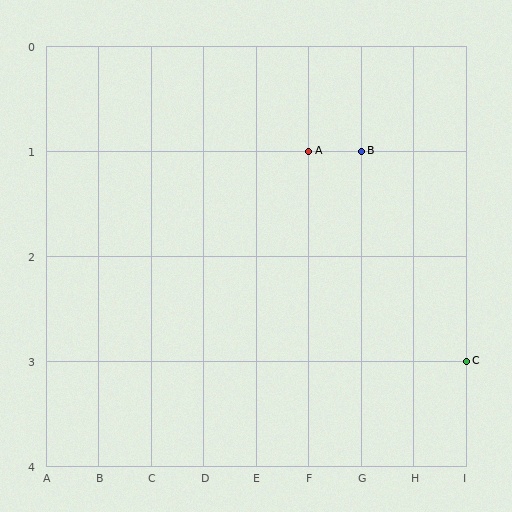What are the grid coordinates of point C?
Point C is at grid coordinates (I, 3).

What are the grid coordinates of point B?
Point B is at grid coordinates (G, 1).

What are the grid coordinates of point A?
Point A is at grid coordinates (F, 1).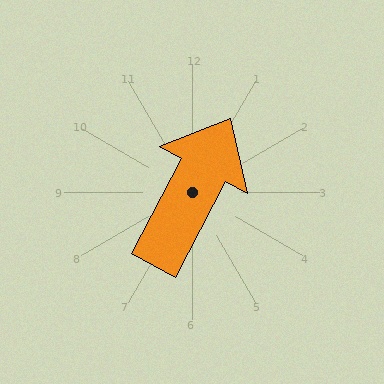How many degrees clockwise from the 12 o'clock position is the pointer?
Approximately 28 degrees.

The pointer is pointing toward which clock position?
Roughly 1 o'clock.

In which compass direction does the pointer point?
Northeast.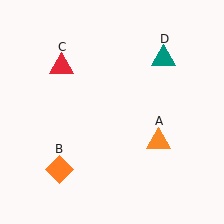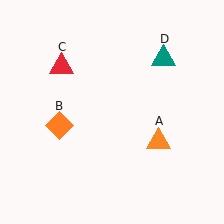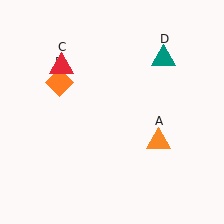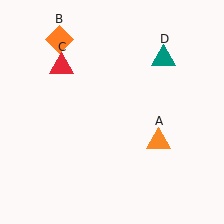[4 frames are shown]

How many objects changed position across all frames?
1 object changed position: orange diamond (object B).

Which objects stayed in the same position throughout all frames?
Orange triangle (object A) and red triangle (object C) and teal triangle (object D) remained stationary.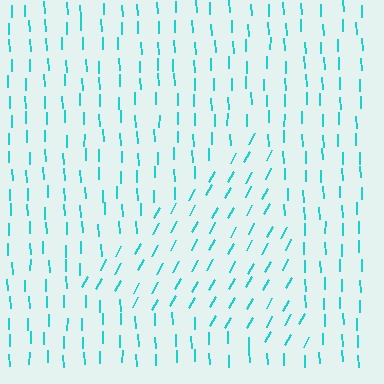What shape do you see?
I see a triangle.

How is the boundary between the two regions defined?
The boundary is defined purely by a change in line orientation (approximately 30 degrees difference). All lines are the same color and thickness.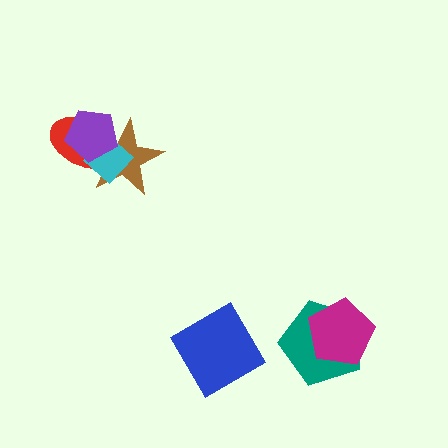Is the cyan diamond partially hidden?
Yes, it is partially covered by another shape.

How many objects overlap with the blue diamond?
0 objects overlap with the blue diamond.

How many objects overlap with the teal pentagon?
1 object overlaps with the teal pentagon.